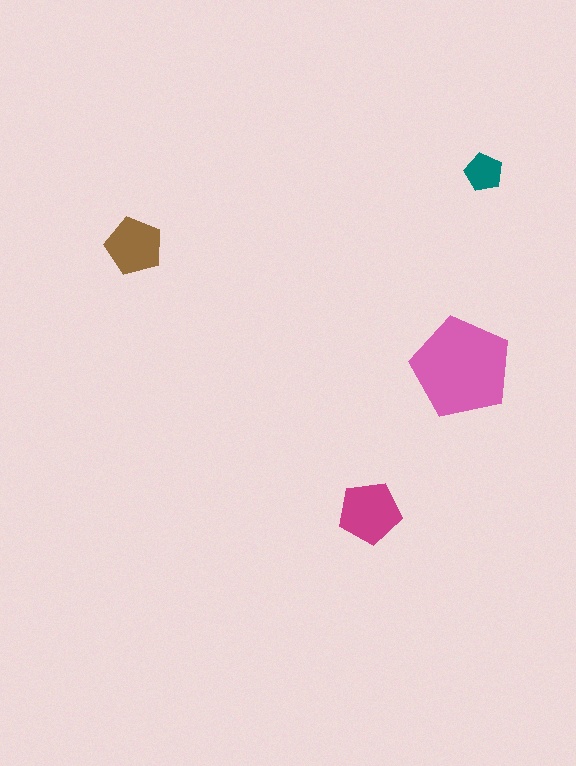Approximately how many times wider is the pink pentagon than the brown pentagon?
About 1.5 times wider.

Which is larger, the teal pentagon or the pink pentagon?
The pink one.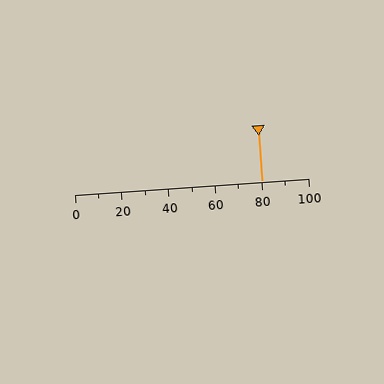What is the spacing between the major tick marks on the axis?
The major ticks are spaced 20 apart.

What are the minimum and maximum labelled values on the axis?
The axis runs from 0 to 100.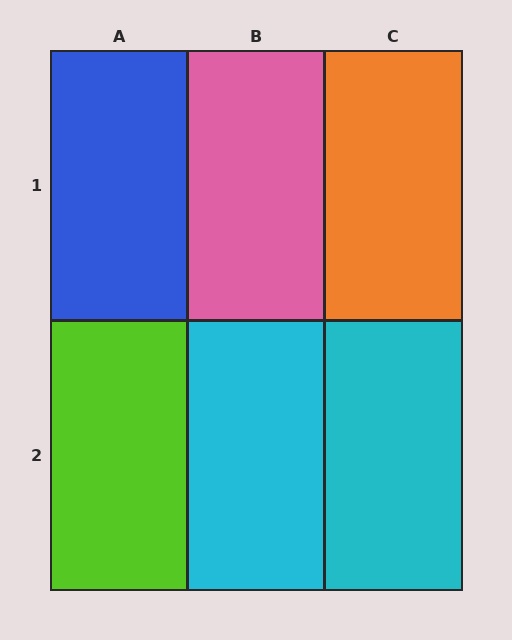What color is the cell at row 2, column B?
Cyan.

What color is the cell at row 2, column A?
Lime.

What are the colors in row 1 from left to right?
Blue, pink, orange.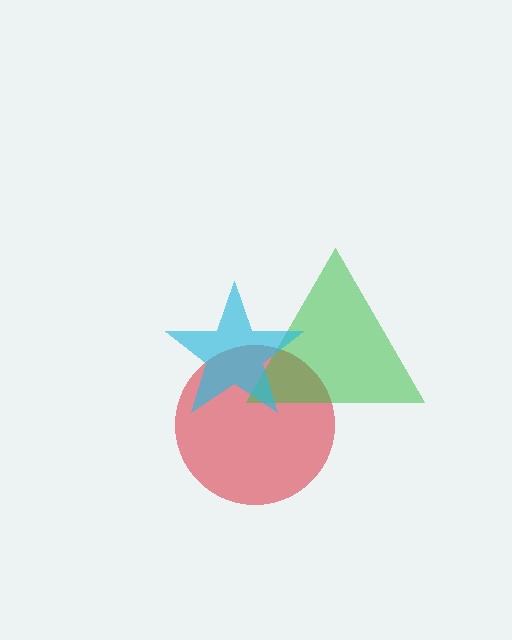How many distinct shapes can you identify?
There are 3 distinct shapes: a red circle, a green triangle, a cyan star.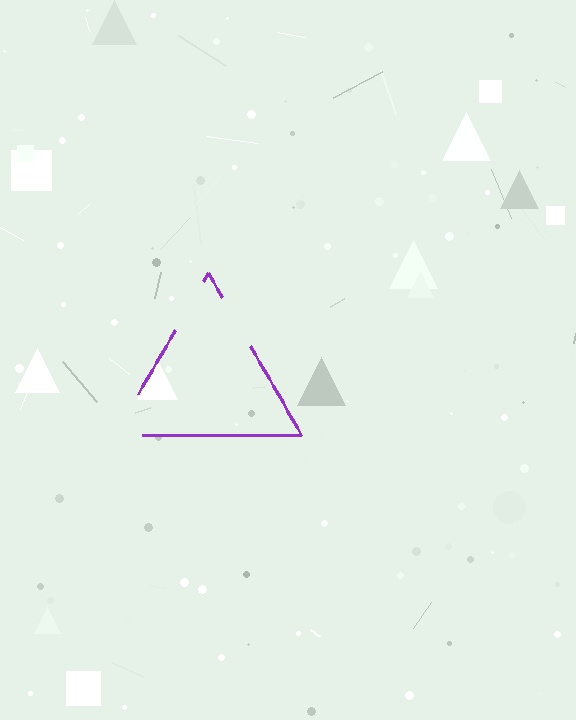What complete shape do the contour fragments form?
The contour fragments form a triangle.